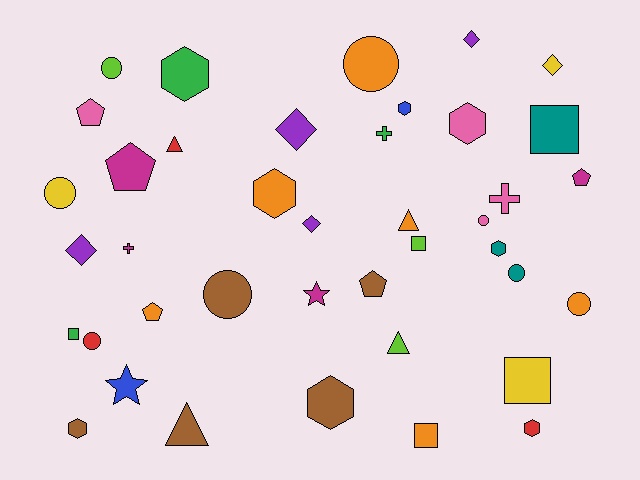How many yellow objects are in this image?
There are 3 yellow objects.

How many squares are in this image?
There are 5 squares.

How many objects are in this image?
There are 40 objects.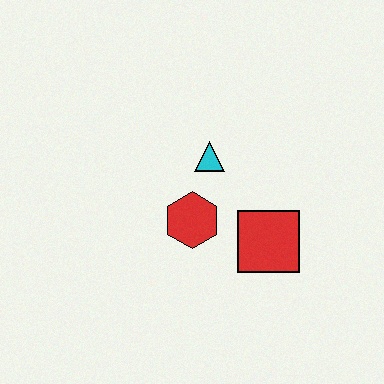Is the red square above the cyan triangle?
No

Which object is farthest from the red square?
The cyan triangle is farthest from the red square.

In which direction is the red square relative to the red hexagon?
The red square is to the right of the red hexagon.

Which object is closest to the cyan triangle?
The red hexagon is closest to the cyan triangle.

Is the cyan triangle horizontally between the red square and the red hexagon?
Yes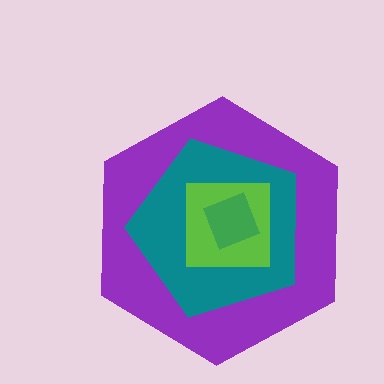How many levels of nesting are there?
4.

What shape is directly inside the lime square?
The green diamond.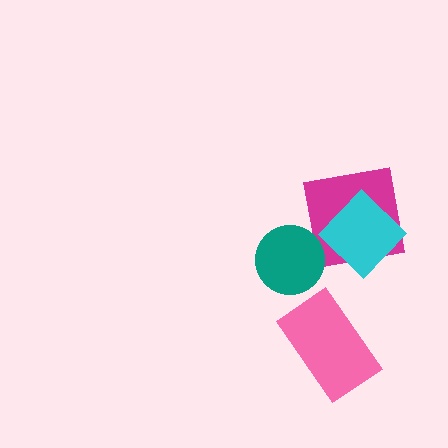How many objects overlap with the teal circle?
0 objects overlap with the teal circle.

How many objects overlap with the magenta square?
1 object overlaps with the magenta square.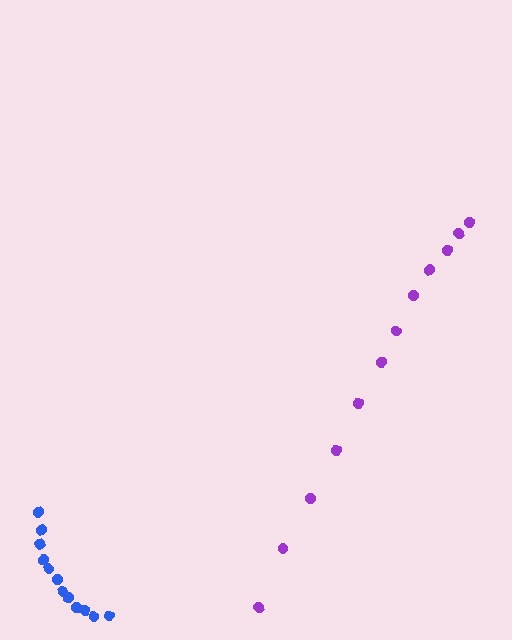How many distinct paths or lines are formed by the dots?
There are 2 distinct paths.